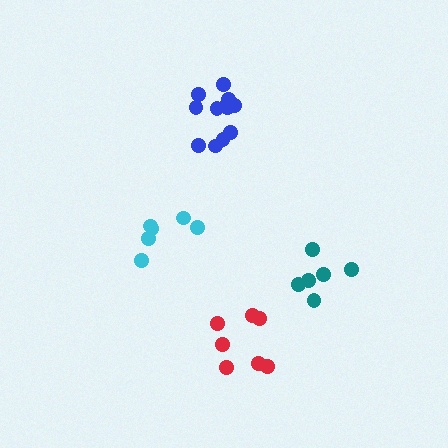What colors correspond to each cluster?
The clusters are colored: cyan, teal, red, blue.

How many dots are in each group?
Group 1: 6 dots, Group 2: 6 dots, Group 3: 7 dots, Group 4: 12 dots (31 total).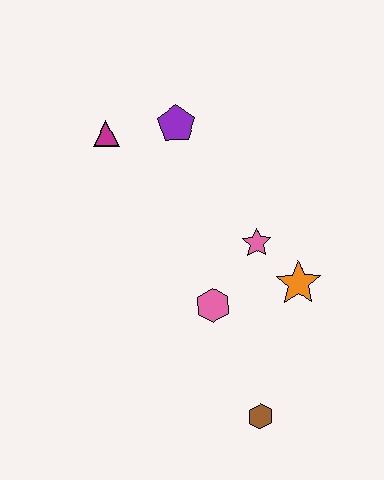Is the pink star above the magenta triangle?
No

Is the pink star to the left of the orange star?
Yes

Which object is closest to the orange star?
The pink star is closest to the orange star.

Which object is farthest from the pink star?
The magenta triangle is farthest from the pink star.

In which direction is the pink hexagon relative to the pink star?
The pink hexagon is below the pink star.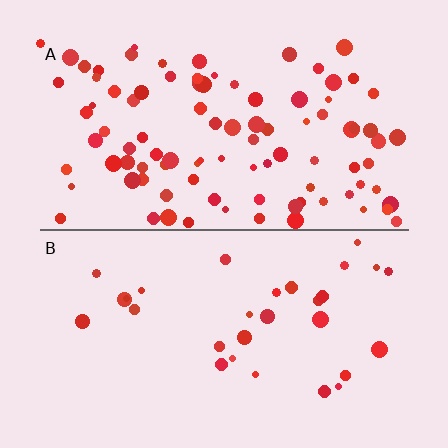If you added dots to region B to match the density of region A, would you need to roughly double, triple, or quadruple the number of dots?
Approximately triple.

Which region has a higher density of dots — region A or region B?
A (the top).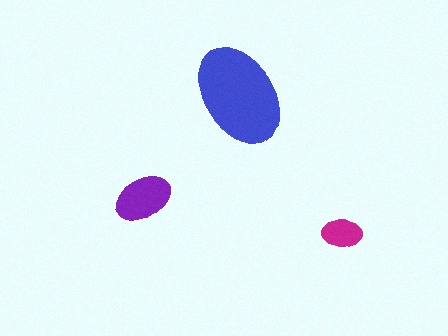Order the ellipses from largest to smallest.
the blue one, the purple one, the magenta one.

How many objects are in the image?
There are 3 objects in the image.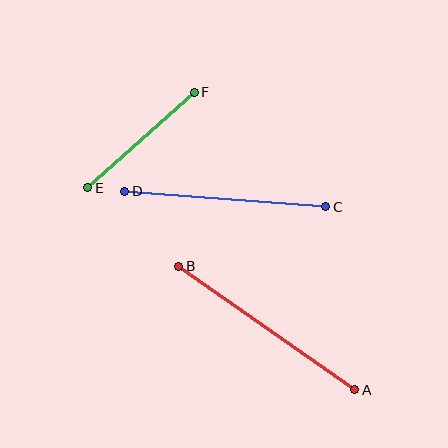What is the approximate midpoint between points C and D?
The midpoint is at approximately (225, 199) pixels.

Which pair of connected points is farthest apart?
Points A and B are farthest apart.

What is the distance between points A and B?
The distance is approximately 215 pixels.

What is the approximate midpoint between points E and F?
The midpoint is at approximately (141, 140) pixels.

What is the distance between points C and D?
The distance is approximately 202 pixels.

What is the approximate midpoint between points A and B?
The midpoint is at approximately (267, 328) pixels.